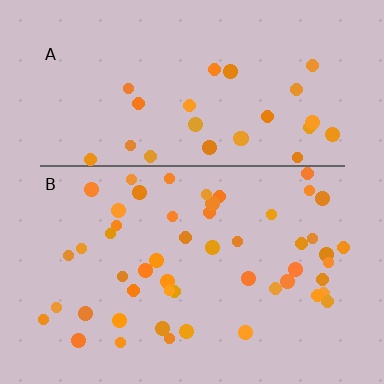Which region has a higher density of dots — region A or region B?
B (the bottom).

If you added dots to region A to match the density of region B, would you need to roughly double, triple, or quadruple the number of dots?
Approximately double.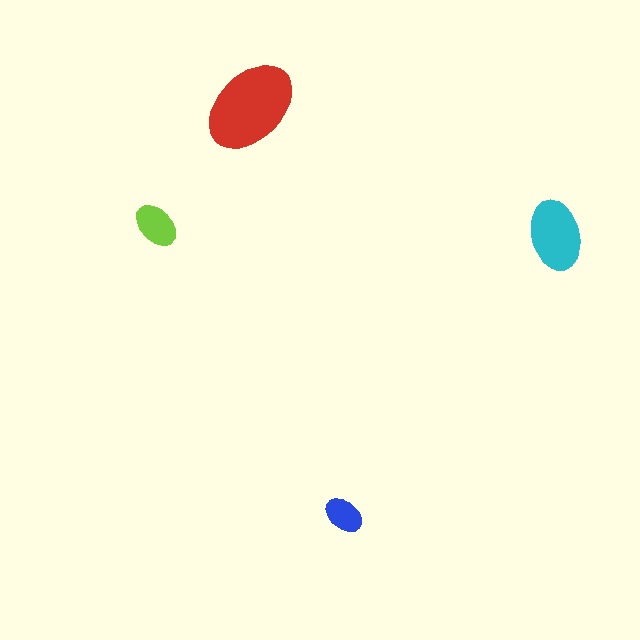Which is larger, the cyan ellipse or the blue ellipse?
The cyan one.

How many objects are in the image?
There are 4 objects in the image.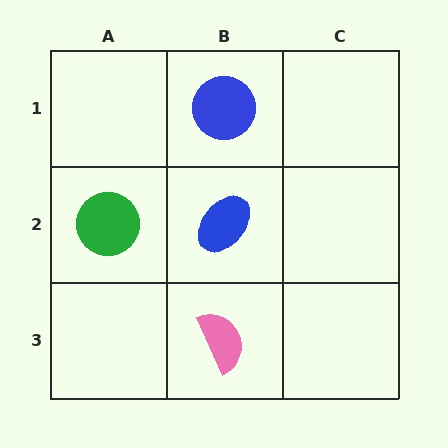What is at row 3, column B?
A pink semicircle.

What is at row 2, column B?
A blue ellipse.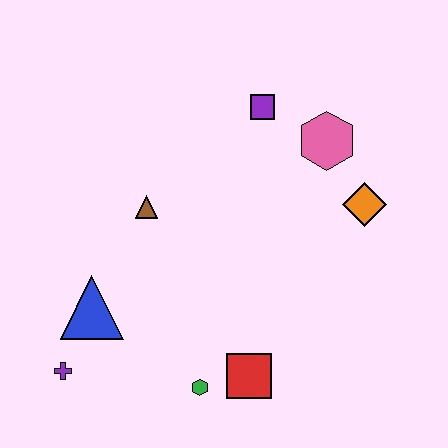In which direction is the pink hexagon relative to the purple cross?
The pink hexagon is to the right of the purple cross.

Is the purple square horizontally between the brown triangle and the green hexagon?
No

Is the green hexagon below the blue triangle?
Yes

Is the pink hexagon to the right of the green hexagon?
Yes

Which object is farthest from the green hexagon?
The purple square is farthest from the green hexagon.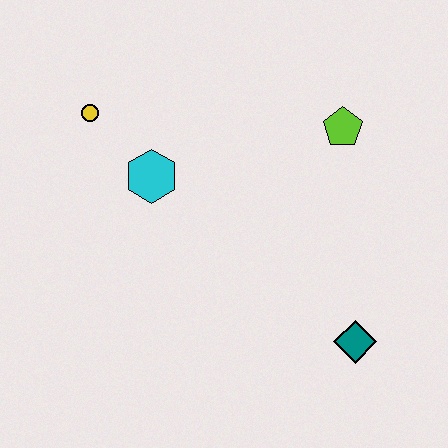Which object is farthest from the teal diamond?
The yellow circle is farthest from the teal diamond.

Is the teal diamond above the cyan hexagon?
No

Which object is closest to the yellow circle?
The cyan hexagon is closest to the yellow circle.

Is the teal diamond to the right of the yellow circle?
Yes